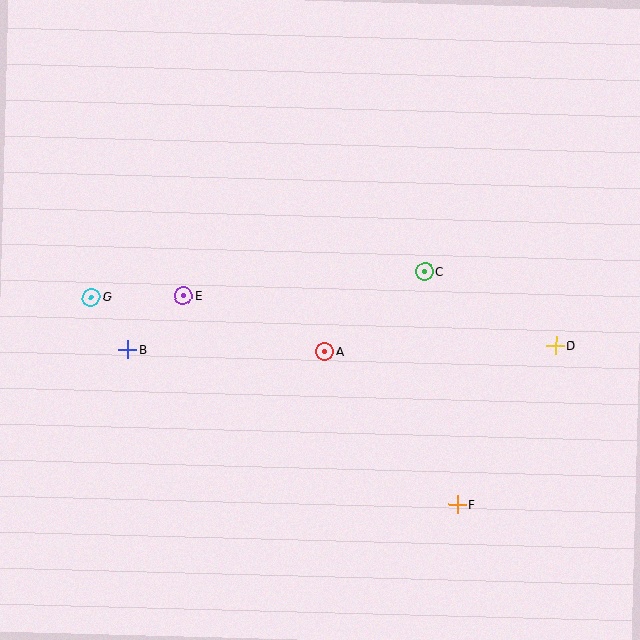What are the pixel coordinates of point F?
Point F is at (457, 504).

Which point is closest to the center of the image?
Point A at (325, 351) is closest to the center.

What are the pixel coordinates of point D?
Point D is at (556, 346).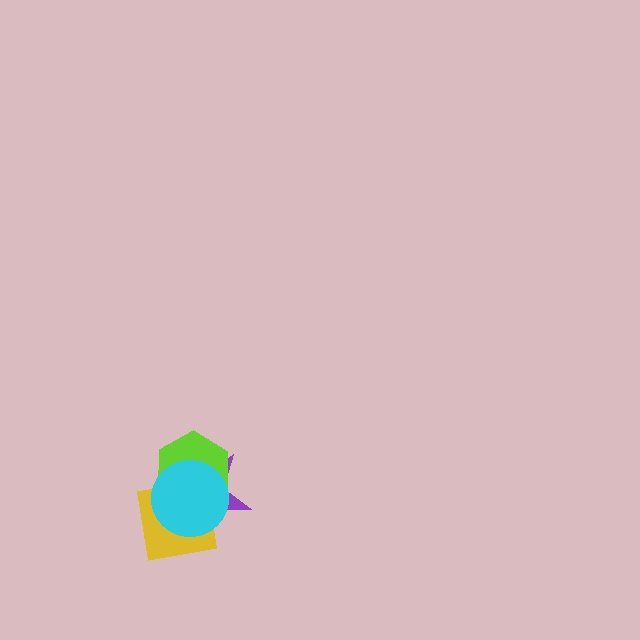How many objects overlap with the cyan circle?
3 objects overlap with the cyan circle.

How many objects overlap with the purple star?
3 objects overlap with the purple star.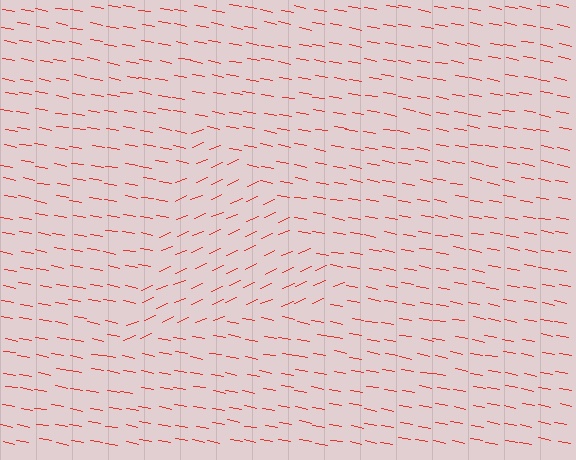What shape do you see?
I see a triangle.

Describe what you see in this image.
The image is filled with small red line segments. A triangle region in the image has lines oriented differently from the surrounding lines, creating a visible texture boundary.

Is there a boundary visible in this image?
Yes, there is a texture boundary formed by a change in line orientation.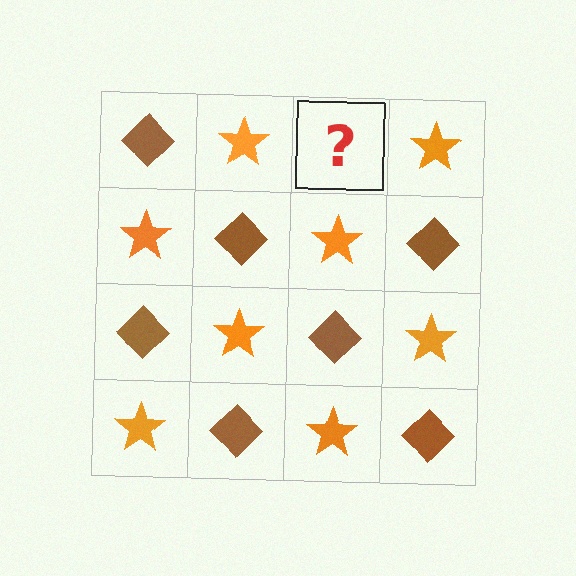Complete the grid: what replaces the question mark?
The question mark should be replaced with a brown diamond.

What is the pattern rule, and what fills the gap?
The rule is that it alternates brown diamond and orange star in a checkerboard pattern. The gap should be filled with a brown diamond.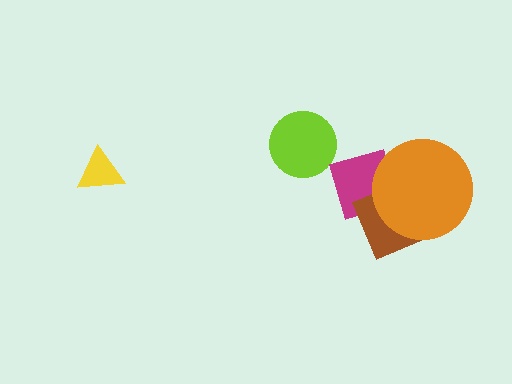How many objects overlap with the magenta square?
2 objects overlap with the magenta square.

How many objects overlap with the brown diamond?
2 objects overlap with the brown diamond.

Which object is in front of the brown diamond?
The orange circle is in front of the brown diamond.